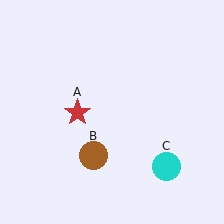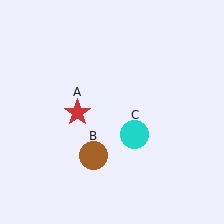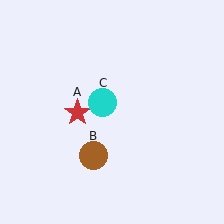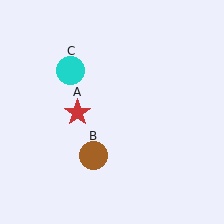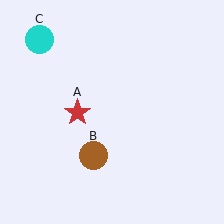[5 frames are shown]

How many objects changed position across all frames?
1 object changed position: cyan circle (object C).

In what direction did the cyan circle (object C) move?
The cyan circle (object C) moved up and to the left.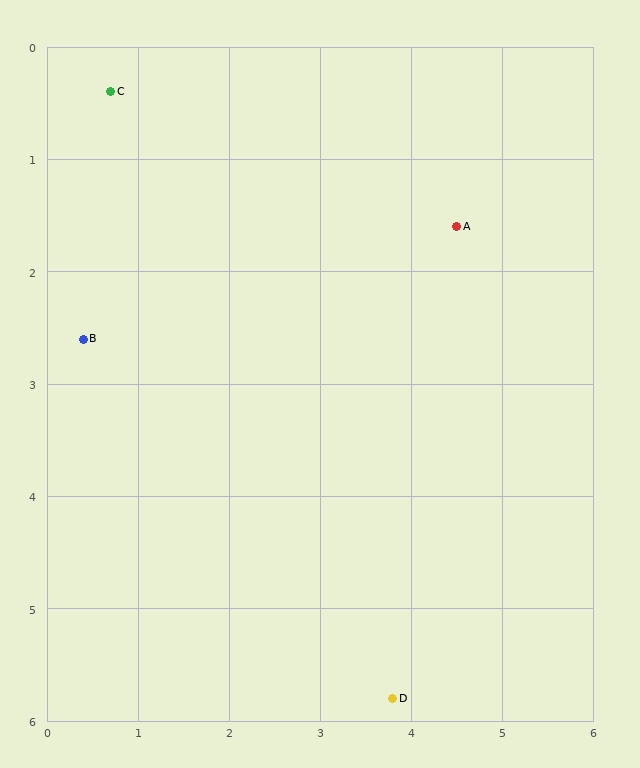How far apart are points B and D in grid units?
Points B and D are about 4.7 grid units apart.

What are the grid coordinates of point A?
Point A is at approximately (4.5, 1.6).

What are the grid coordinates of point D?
Point D is at approximately (3.8, 5.8).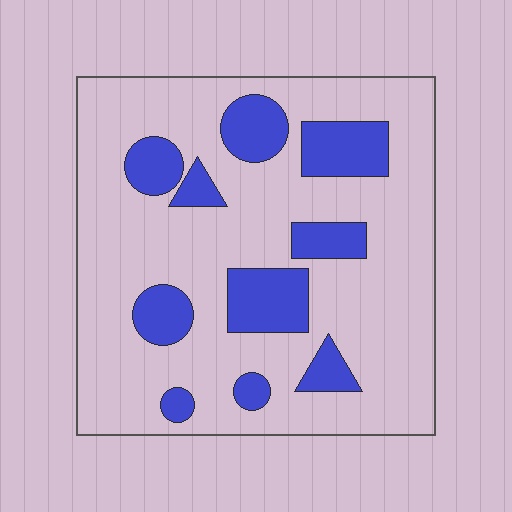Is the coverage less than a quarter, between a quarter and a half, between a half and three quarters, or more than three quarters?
Less than a quarter.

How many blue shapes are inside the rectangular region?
10.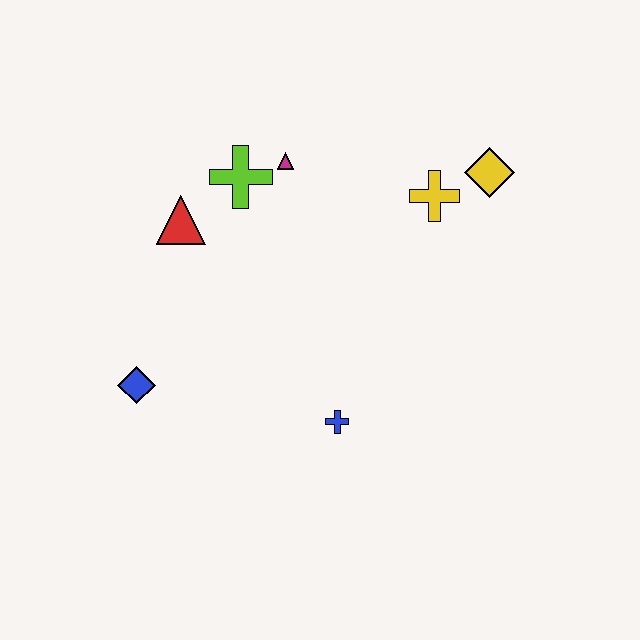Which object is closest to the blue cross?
The blue diamond is closest to the blue cross.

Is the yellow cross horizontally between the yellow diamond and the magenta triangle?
Yes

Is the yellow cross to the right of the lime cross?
Yes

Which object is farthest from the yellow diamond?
The blue diamond is farthest from the yellow diamond.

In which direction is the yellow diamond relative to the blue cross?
The yellow diamond is above the blue cross.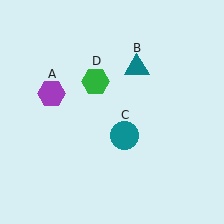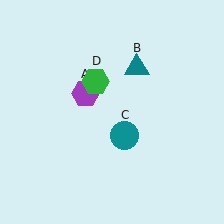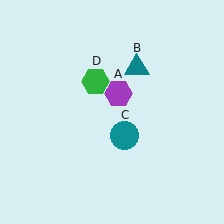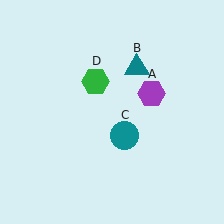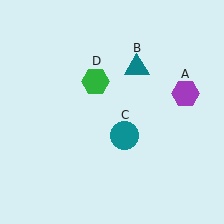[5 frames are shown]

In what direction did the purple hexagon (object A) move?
The purple hexagon (object A) moved right.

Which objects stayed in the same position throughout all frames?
Teal triangle (object B) and teal circle (object C) and green hexagon (object D) remained stationary.